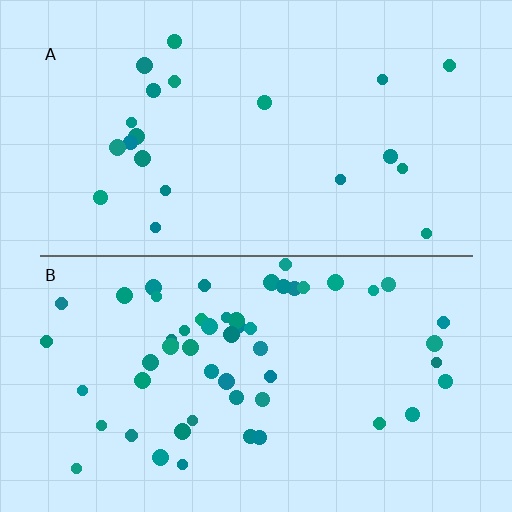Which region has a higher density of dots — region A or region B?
B (the bottom).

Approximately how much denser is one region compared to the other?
Approximately 2.6× — region B over region A.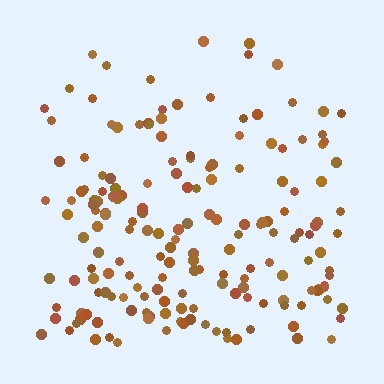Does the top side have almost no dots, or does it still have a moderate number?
Still a moderate number, just noticeably fewer than the bottom.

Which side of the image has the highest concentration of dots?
The bottom.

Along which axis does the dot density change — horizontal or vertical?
Vertical.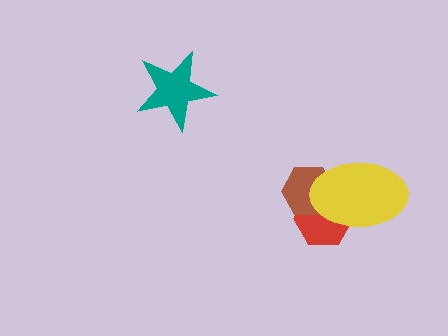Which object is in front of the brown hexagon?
The yellow ellipse is in front of the brown hexagon.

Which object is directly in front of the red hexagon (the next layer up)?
The brown hexagon is directly in front of the red hexagon.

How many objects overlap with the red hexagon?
2 objects overlap with the red hexagon.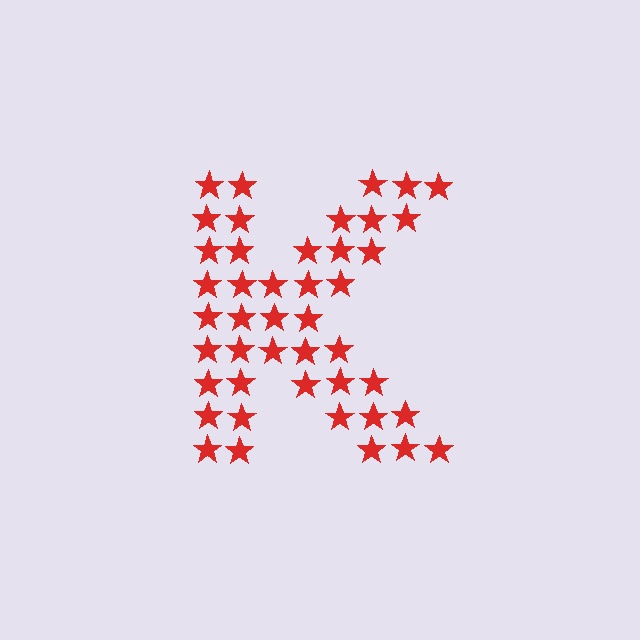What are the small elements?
The small elements are stars.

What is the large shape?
The large shape is the letter K.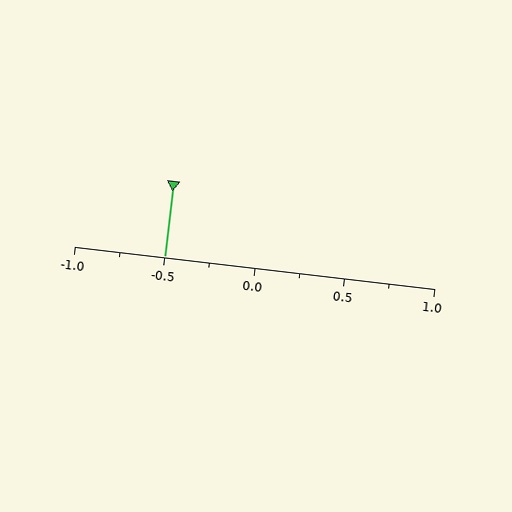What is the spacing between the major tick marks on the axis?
The major ticks are spaced 0.5 apart.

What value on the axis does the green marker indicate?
The marker indicates approximately -0.5.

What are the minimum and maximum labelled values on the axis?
The axis runs from -1.0 to 1.0.